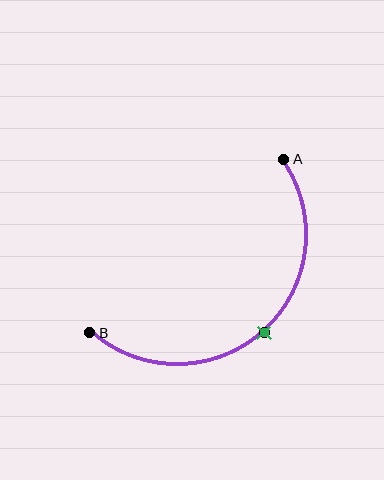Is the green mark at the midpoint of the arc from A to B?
Yes. The green mark lies on the arc at equal arc-length from both A and B — it is the arc midpoint.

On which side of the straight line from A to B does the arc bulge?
The arc bulges below and to the right of the straight line connecting A and B.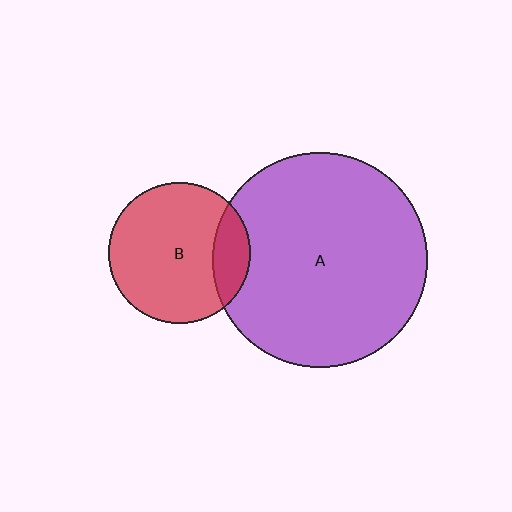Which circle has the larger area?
Circle A (purple).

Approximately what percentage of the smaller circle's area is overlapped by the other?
Approximately 15%.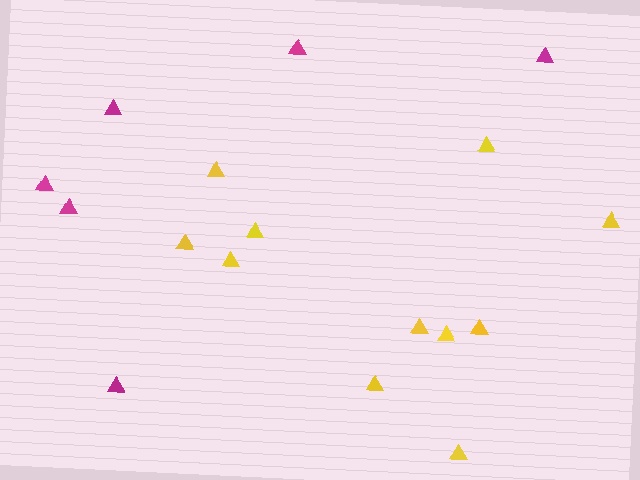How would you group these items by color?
There are 2 groups: one group of yellow triangles (11) and one group of magenta triangles (6).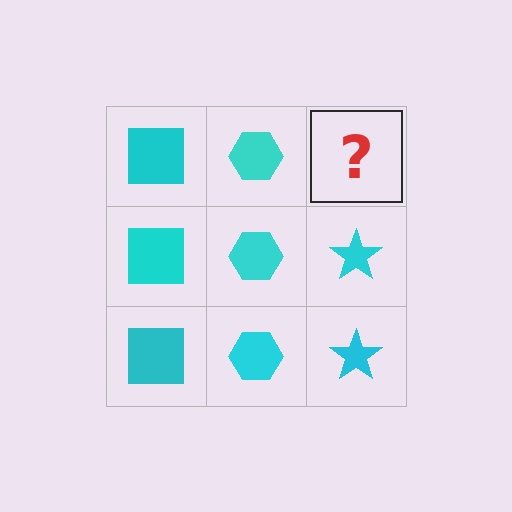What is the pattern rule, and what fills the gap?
The rule is that each column has a consistent shape. The gap should be filled with a cyan star.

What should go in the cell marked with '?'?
The missing cell should contain a cyan star.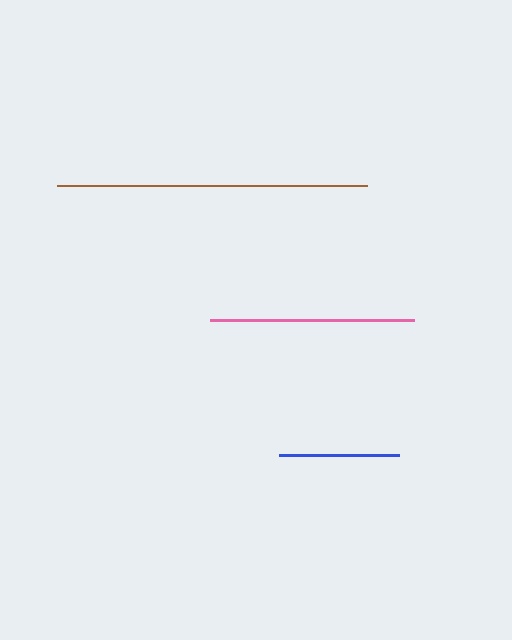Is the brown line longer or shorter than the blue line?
The brown line is longer than the blue line.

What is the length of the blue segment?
The blue segment is approximately 120 pixels long.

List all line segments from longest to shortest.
From longest to shortest: brown, pink, blue.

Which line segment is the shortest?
The blue line is the shortest at approximately 120 pixels.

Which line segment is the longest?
The brown line is the longest at approximately 310 pixels.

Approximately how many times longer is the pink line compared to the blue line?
The pink line is approximately 1.7 times the length of the blue line.